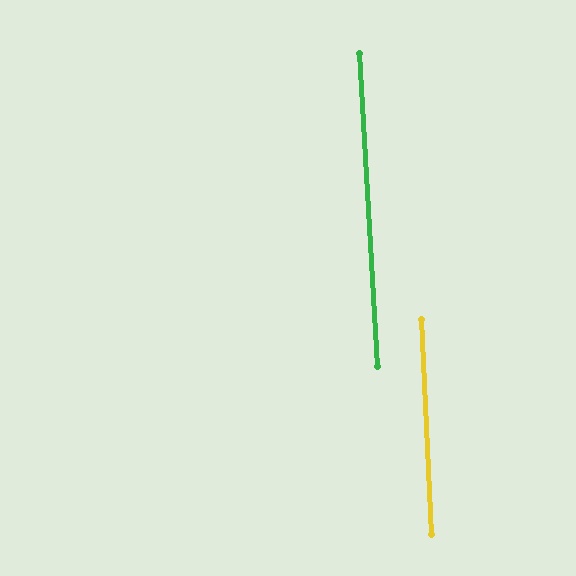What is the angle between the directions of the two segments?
Approximately 1 degree.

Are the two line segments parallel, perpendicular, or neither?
Parallel — their directions differ by only 0.6°.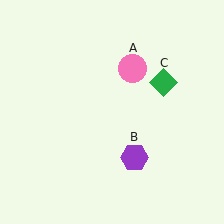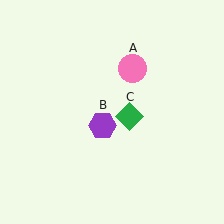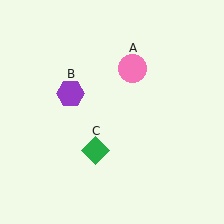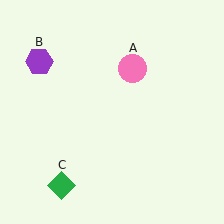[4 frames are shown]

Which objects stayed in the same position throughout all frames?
Pink circle (object A) remained stationary.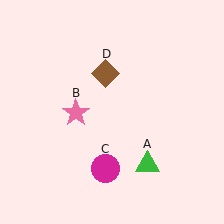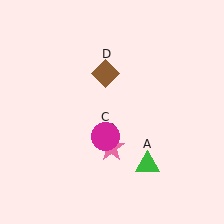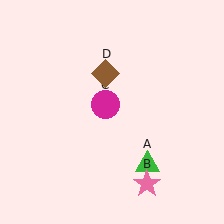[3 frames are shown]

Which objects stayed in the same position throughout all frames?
Green triangle (object A) and brown diamond (object D) remained stationary.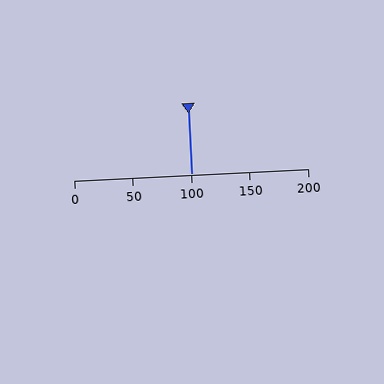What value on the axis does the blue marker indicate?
The marker indicates approximately 100.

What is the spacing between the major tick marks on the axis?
The major ticks are spaced 50 apart.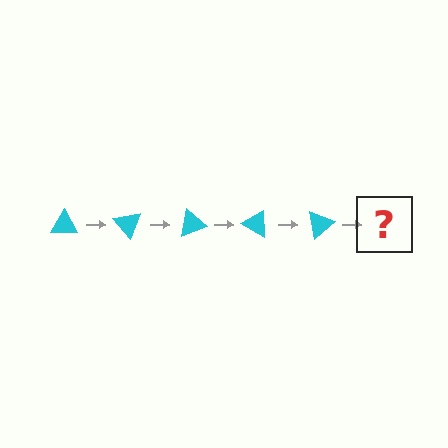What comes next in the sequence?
The next element should be a cyan triangle rotated 250 degrees.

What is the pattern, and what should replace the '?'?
The pattern is that the triangle rotates 50 degrees each step. The '?' should be a cyan triangle rotated 250 degrees.